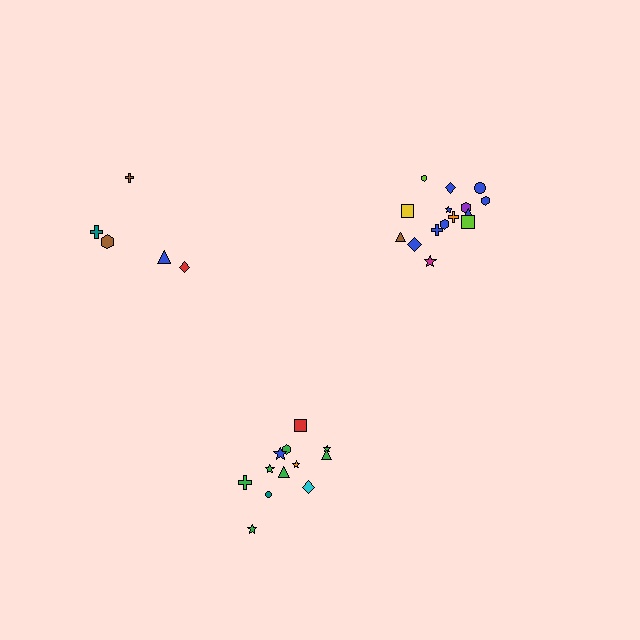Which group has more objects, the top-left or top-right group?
The top-right group.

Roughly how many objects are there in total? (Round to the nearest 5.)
Roughly 30 objects in total.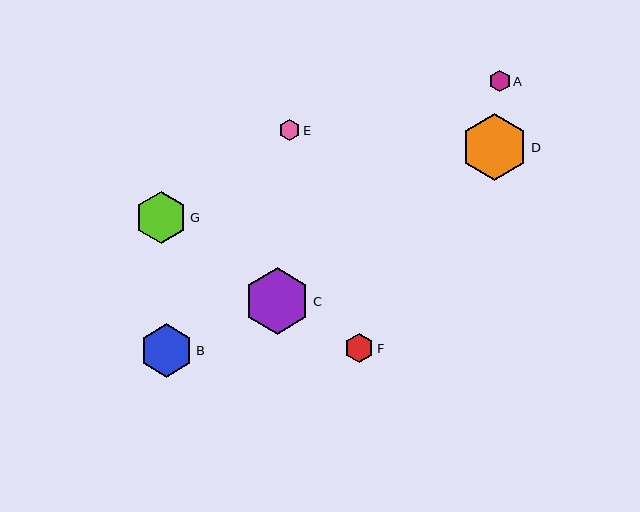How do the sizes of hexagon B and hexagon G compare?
Hexagon B and hexagon G are approximately the same size.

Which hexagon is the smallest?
Hexagon E is the smallest with a size of approximately 21 pixels.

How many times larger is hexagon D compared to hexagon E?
Hexagon D is approximately 3.1 times the size of hexagon E.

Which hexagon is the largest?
Hexagon C is the largest with a size of approximately 67 pixels.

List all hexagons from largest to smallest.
From largest to smallest: C, D, B, G, F, A, E.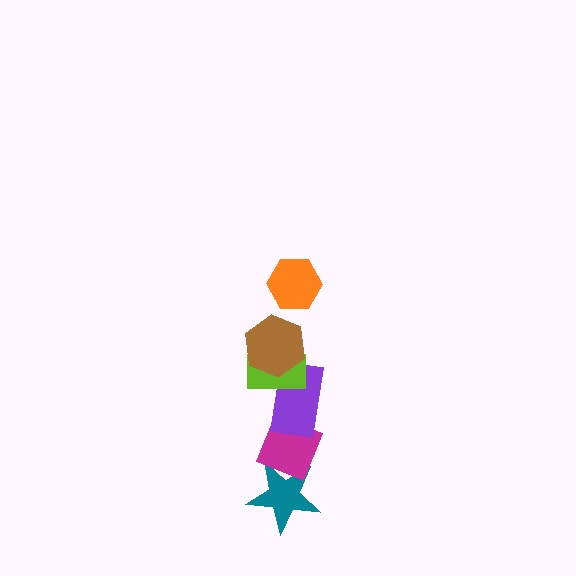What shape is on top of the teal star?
The magenta diamond is on top of the teal star.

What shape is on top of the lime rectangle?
The brown hexagon is on top of the lime rectangle.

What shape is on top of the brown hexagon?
The orange hexagon is on top of the brown hexagon.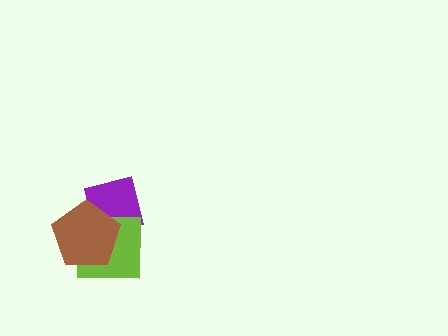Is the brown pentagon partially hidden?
No, no other shape covers it.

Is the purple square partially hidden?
Yes, it is partially covered by another shape.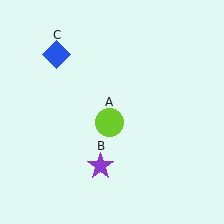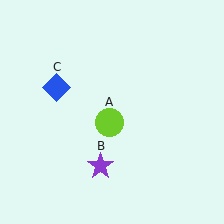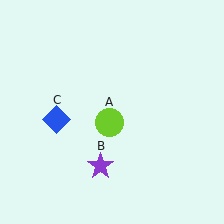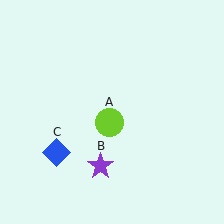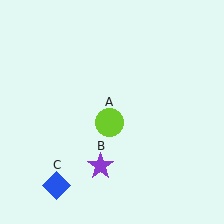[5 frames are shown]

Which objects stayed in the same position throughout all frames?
Lime circle (object A) and purple star (object B) remained stationary.